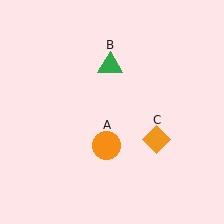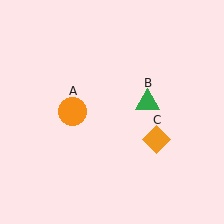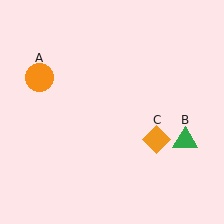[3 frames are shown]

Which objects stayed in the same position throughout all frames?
Orange diamond (object C) remained stationary.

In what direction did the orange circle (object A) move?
The orange circle (object A) moved up and to the left.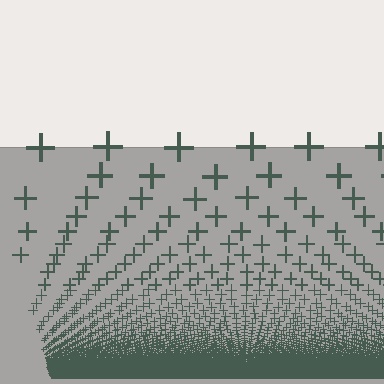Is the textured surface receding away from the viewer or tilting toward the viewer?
The surface appears to tilt toward the viewer. Texture elements get larger and sparser toward the top.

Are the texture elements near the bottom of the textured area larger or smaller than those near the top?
Smaller. The gradient is inverted — elements near the bottom are smaller and denser.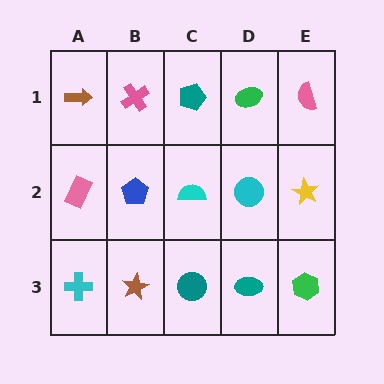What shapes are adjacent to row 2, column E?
A pink semicircle (row 1, column E), a green hexagon (row 3, column E), a cyan circle (row 2, column D).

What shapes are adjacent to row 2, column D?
A green ellipse (row 1, column D), a teal ellipse (row 3, column D), a cyan semicircle (row 2, column C), a yellow star (row 2, column E).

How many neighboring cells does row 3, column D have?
3.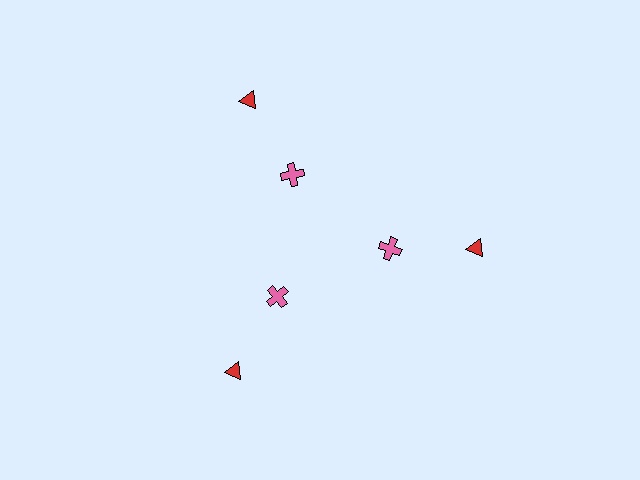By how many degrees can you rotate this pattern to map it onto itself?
The pattern maps onto itself every 120 degrees of rotation.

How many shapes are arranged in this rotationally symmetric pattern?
There are 6 shapes, arranged in 3 groups of 2.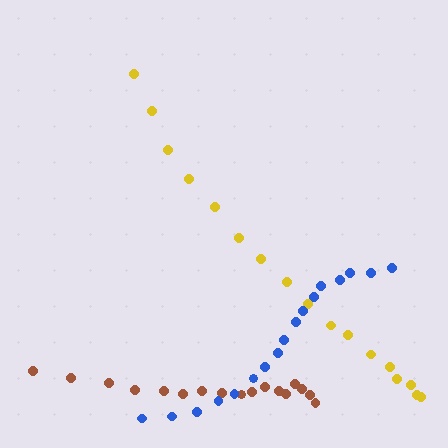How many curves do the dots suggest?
There are 3 distinct paths.